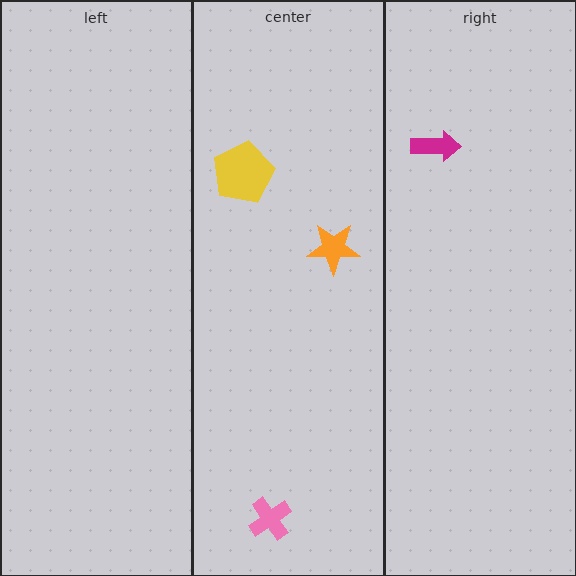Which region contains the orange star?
The center region.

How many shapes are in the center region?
3.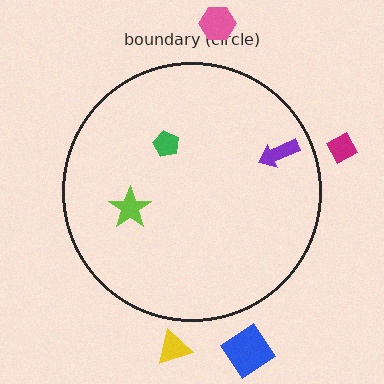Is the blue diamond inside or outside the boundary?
Outside.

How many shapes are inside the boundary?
3 inside, 4 outside.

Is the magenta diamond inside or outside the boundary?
Outside.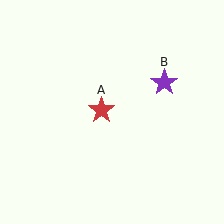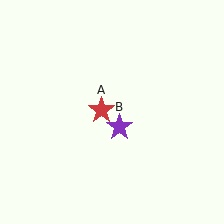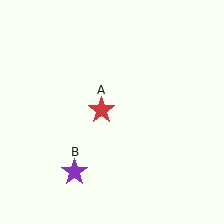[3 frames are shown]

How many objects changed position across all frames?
1 object changed position: purple star (object B).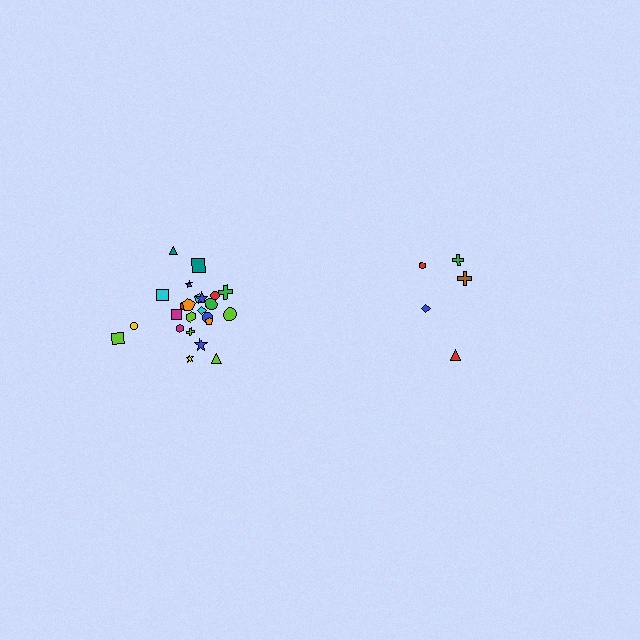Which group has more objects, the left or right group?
The left group.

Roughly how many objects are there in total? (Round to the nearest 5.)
Roughly 30 objects in total.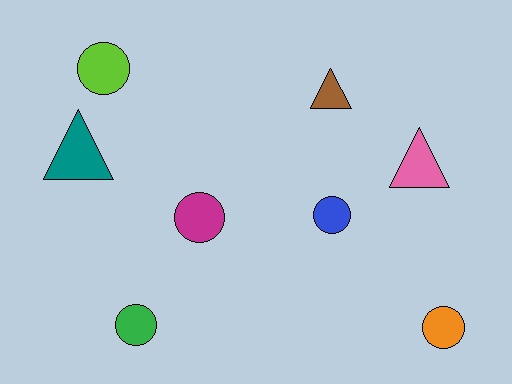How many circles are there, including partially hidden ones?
There are 5 circles.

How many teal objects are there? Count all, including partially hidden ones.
There is 1 teal object.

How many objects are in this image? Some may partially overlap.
There are 8 objects.